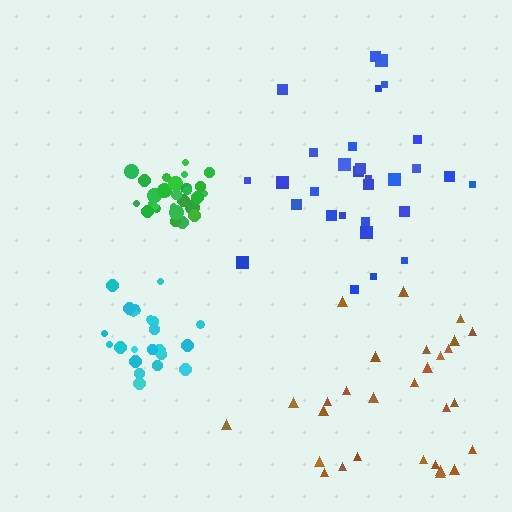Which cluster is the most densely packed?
Green.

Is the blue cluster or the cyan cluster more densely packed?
Cyan.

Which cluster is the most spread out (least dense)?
Blue.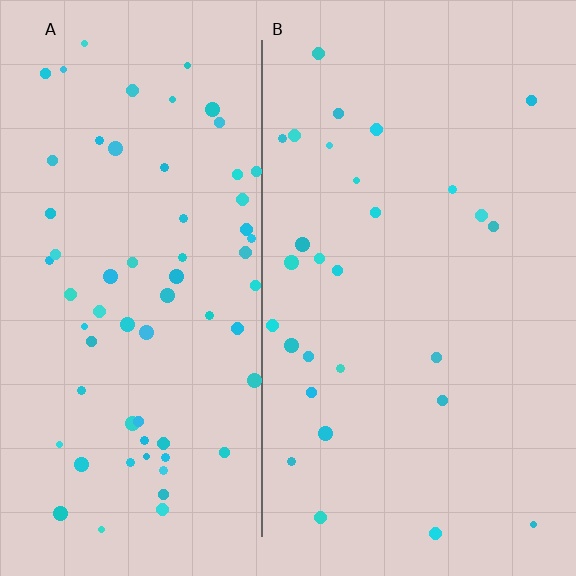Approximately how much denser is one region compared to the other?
Approximately 2.3× — region A over region B.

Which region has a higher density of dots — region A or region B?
A (the left).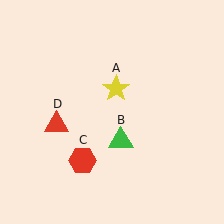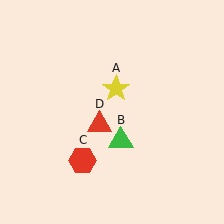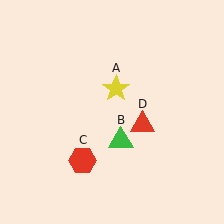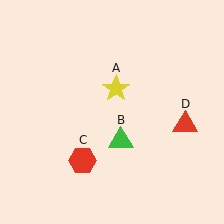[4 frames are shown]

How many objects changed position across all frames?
1 object changed position: red triangle (object D).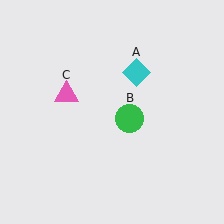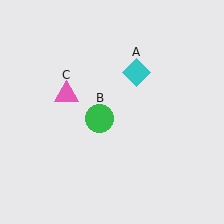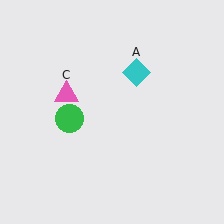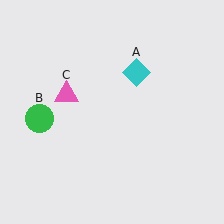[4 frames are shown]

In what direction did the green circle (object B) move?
The green circle (object B) moved left.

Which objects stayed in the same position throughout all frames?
Cyan diamond (object A) and pink triangle (object C) remained stationary.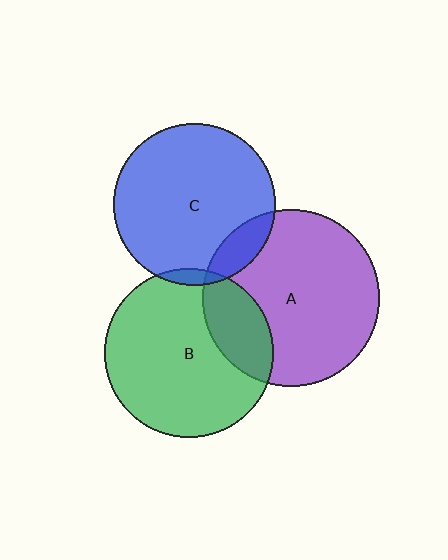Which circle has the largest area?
Circle A (purple).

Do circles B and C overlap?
Yes.